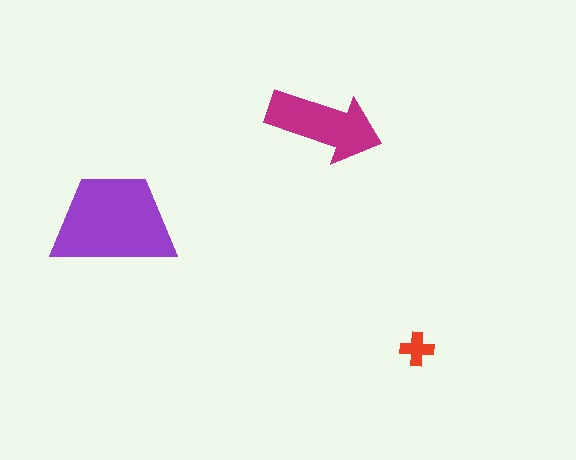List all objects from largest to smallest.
The purple trapezoid, the magenta arrow, the red cross.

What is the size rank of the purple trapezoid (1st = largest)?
1st.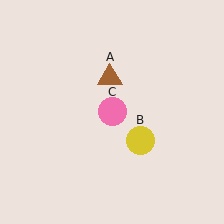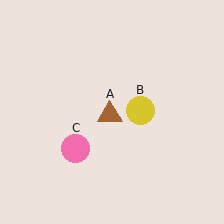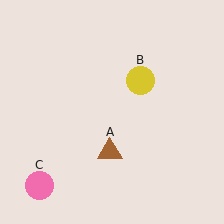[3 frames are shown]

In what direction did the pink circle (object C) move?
The pink circle (object C) moved down and to the left.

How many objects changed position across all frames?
3 objects changed position: brown triangle (object A), yellow circle (object B), pink circle (object C).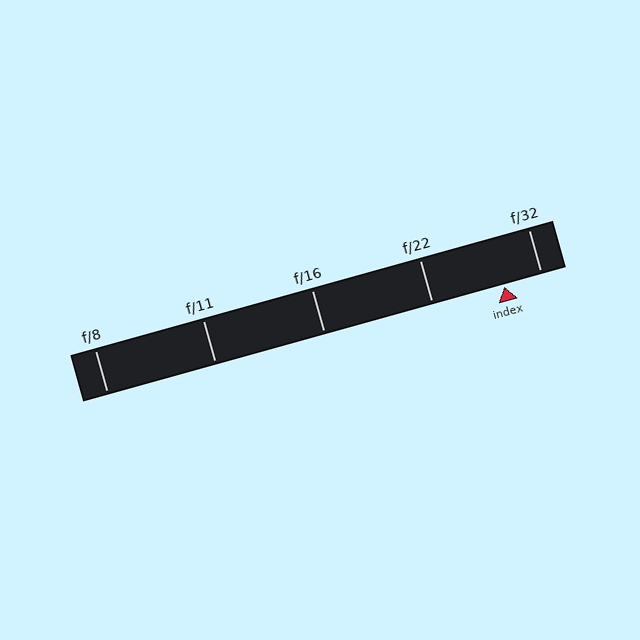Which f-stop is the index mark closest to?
The index mark is closest to f/32.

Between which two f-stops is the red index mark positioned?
The index mark is between f/22 and f/32.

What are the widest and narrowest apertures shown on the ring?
The widest aperture shown is f/8 and the narrowest is f/32.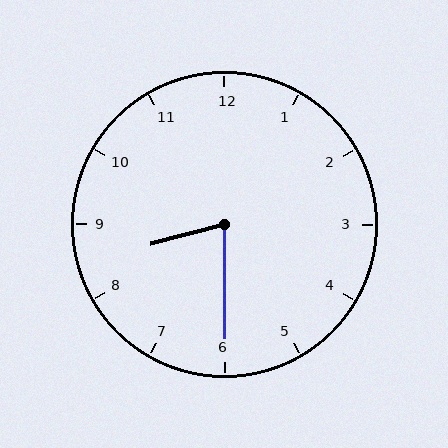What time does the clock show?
8:30.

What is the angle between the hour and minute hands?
Approximately 75 degrees.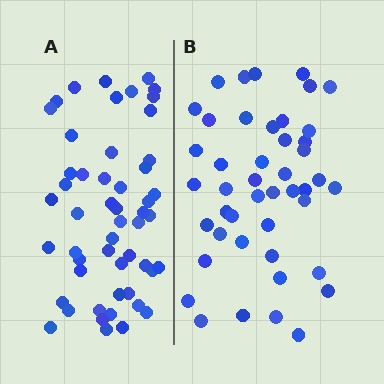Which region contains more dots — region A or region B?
Region A (the left region) has more dots.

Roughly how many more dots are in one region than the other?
Region A has roughly 8 or so more dots than region B.